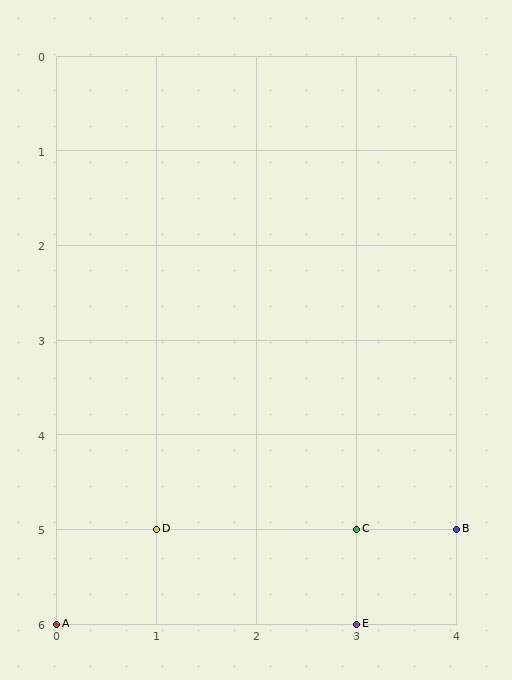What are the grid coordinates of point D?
Point D is at grid coordinates (1, 5).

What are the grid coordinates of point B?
Point B is at grid coordinates (4, 5).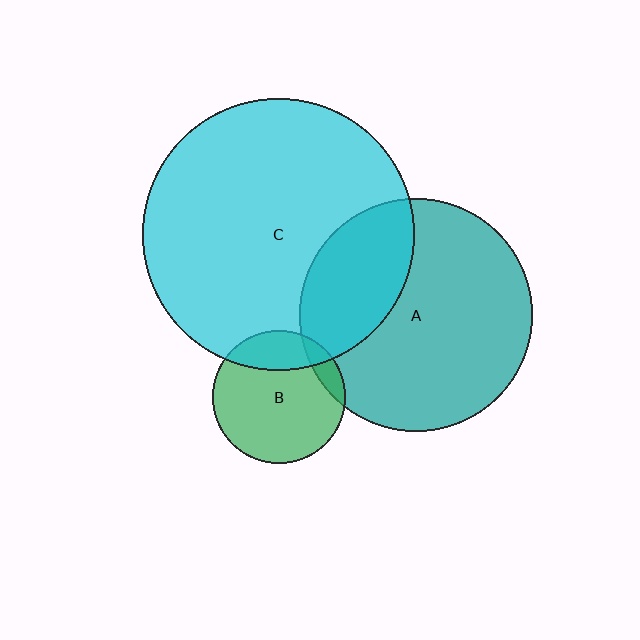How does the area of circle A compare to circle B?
Approximately 3.1 times.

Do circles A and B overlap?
Yes.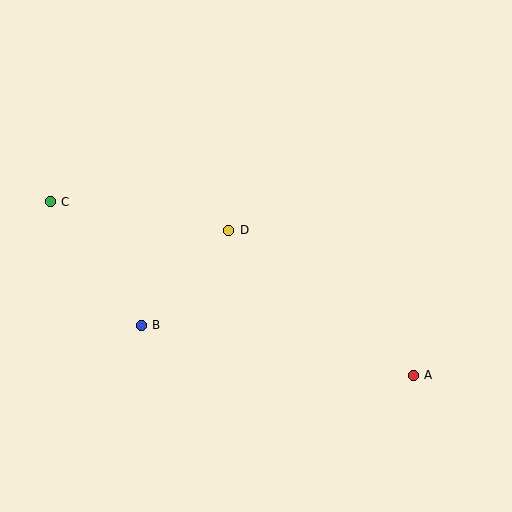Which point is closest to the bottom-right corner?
Point A is closest to the bottom-right corner.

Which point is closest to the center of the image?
Point D at (229, 230) is closest to the center.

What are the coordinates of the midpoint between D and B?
The midpoint between D and B is at (185, 278).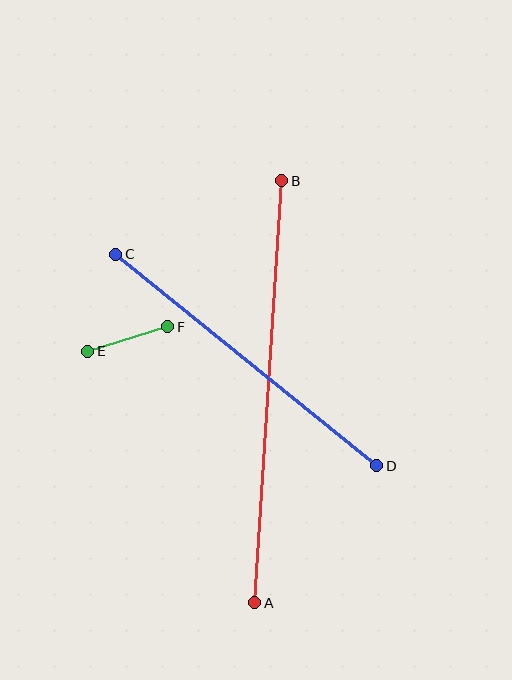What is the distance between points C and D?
The distance is approximately 336 pixels.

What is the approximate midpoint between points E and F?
The midpoint is at approximately (128, 339) pixels.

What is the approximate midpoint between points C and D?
The midpoint is at approximately (246, 360) pixels.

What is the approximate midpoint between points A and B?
The midpoint is at approximately (268, 392) pixels.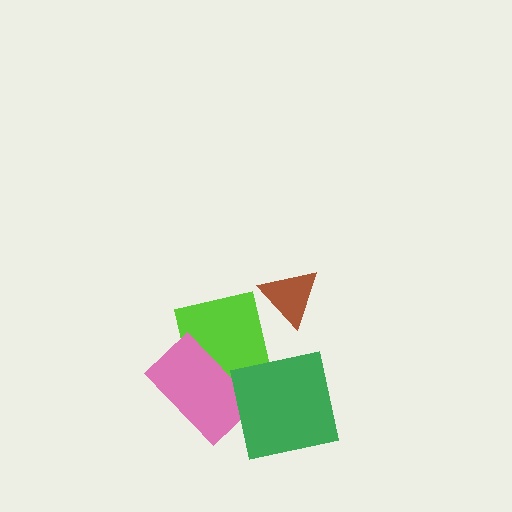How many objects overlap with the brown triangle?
0 objects overlap with the brown triangle.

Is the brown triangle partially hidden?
No, no other shape covers it.